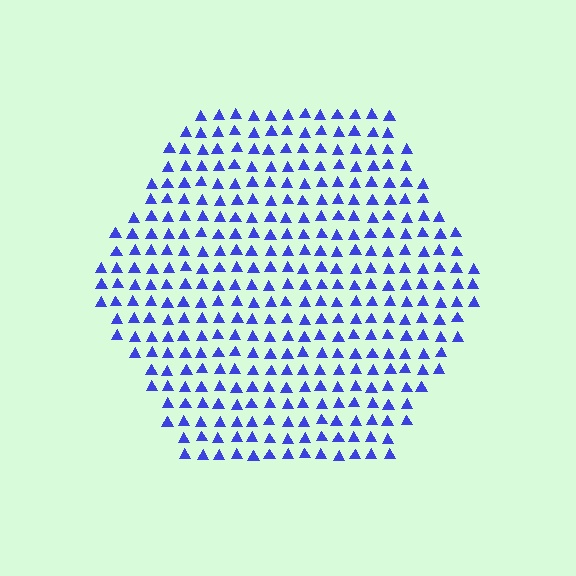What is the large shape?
The large shape is a hexagon.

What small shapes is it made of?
It is made of small triangles.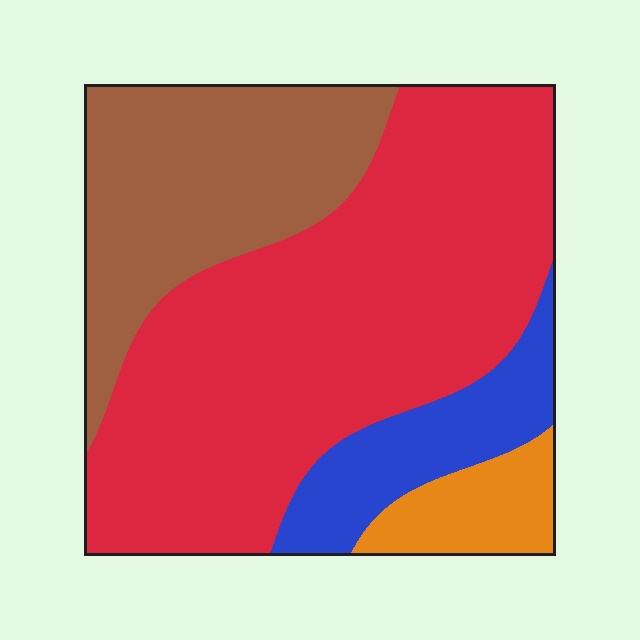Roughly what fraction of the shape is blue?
Blue takes up less than a quarter of the shape.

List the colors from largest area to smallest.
From largest to smallest: red, brown, blue, orange.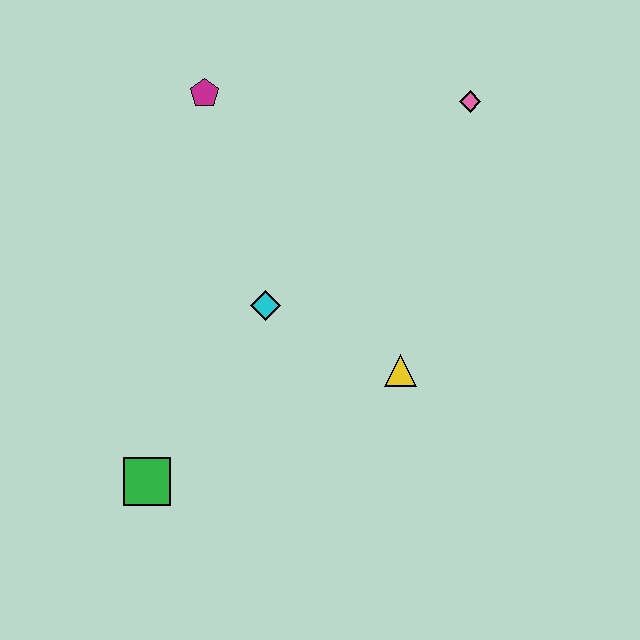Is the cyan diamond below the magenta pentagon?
Yes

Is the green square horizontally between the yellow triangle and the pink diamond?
No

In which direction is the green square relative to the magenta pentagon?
The green square is below the magenta pentagon.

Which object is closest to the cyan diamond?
The yellow triangle is closest to the cyan diamond.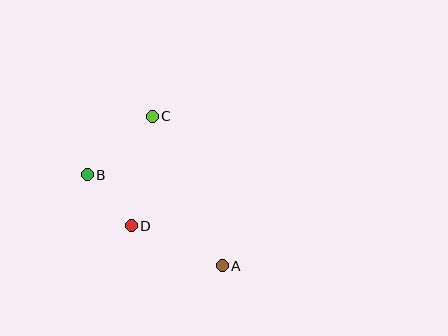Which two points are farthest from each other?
Points A and C are farthest from each other.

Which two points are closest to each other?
Points B and D are closest to each other.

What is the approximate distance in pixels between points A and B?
The distance between A and B is approximately 163 pixels.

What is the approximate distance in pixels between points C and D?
The distance between C and D is approximately 112 pixels.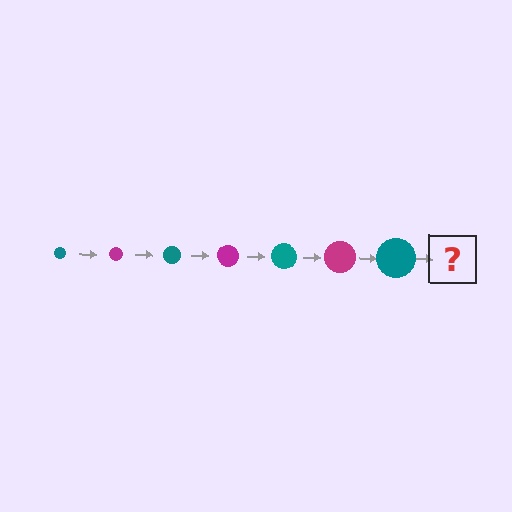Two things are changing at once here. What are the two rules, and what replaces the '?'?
The two rules are that the circle grows larger each step and the color cycles through teal and magenta. The '?' should be a magenta circle, larger than the previous one.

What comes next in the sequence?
The next element should be a magenta circle, larger than the previous one.